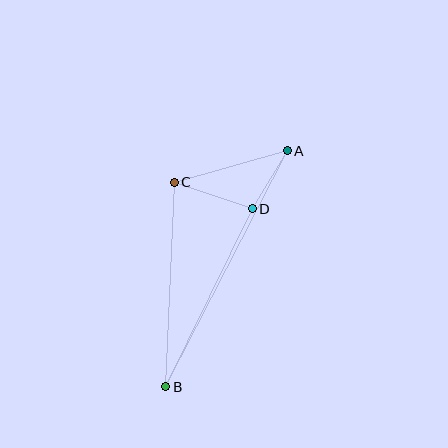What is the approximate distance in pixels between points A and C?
The distance between A and C is approximately 117 pixels.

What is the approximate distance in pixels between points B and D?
The distance between B and D is approximately 198 pixels.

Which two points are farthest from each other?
Points A and B are farthest from each other.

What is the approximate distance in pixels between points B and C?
The distance between B and C is approximately 204 pixels.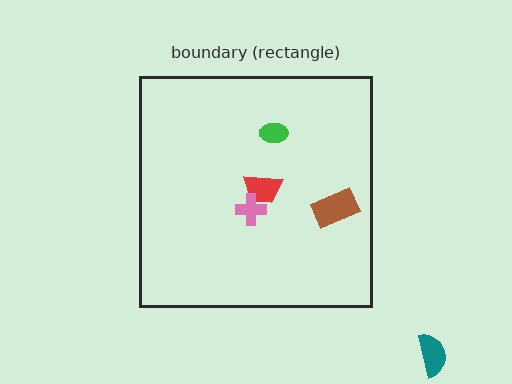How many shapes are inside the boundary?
4 inside, 1 outside.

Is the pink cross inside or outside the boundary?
Inside.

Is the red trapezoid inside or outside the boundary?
Inside.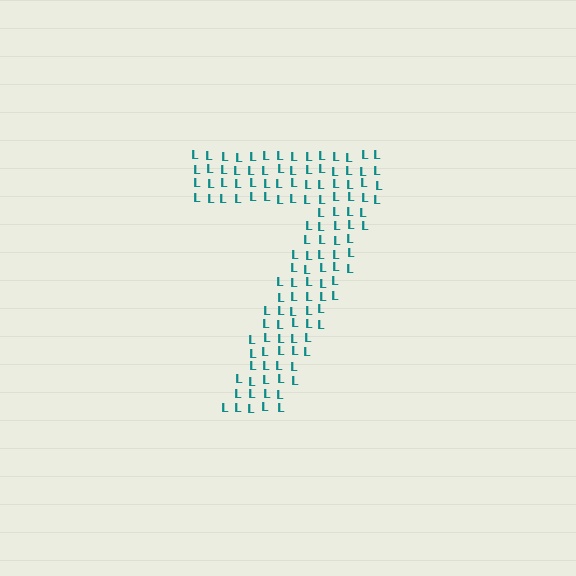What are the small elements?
The small elements are letter L's.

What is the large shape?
The large shape is the digit 7.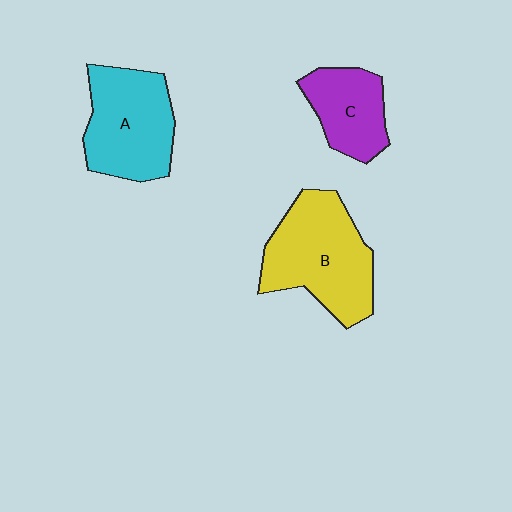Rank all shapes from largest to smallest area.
From largest to smallest: B (yellow), A (cyan), C (purple).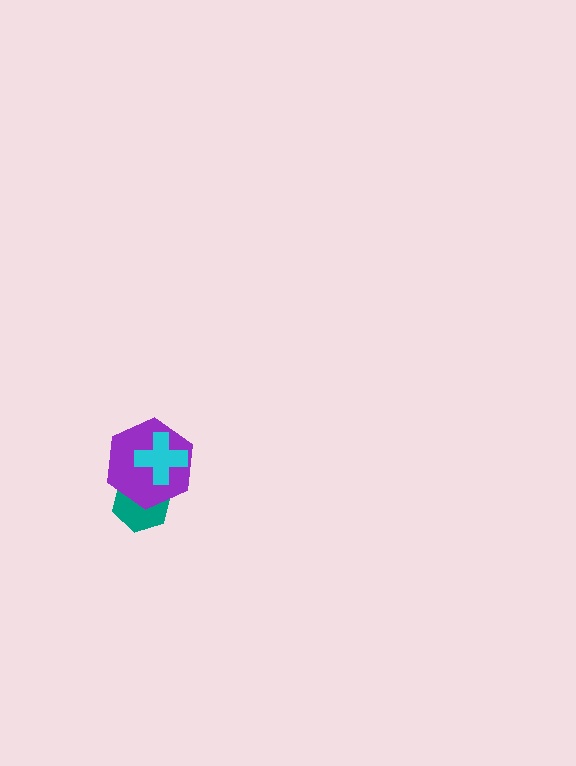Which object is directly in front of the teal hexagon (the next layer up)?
The purple hexagon is directly in front of the teal hexagon.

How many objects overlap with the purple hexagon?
2 objects overlap with the purple hexagon.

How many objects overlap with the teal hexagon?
2 objects overlap with the teal hexagon.